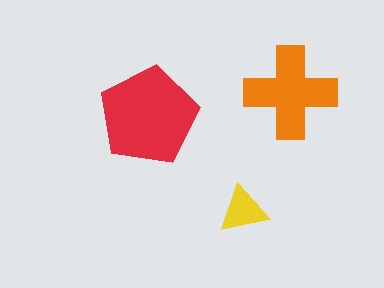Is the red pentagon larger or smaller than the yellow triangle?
Larger.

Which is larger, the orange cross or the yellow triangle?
The orange cross.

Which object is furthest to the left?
The red pentagon is leftmost.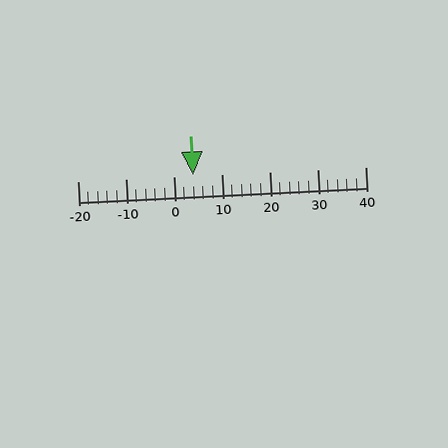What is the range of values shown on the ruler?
The ruler shows values from -20 to 40.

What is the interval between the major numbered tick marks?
The major tick marks are spaced 10 units apart.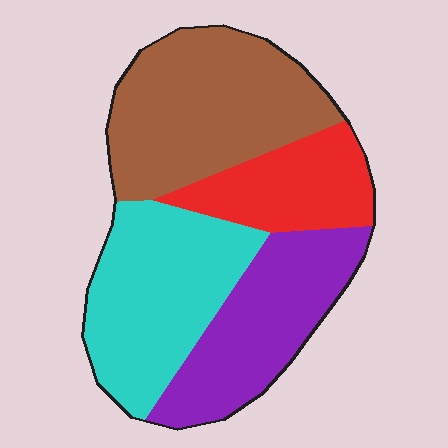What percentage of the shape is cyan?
Cyan takes up between a quarter and a half of the shape.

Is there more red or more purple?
Purple.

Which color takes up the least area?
Red, at roughly 15%.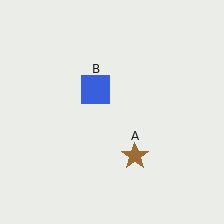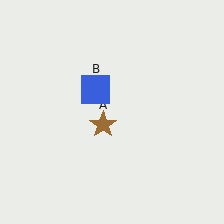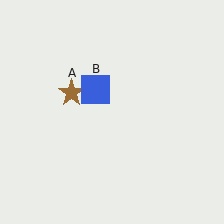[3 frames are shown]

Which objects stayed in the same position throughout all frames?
Blue square (object B) remained stationary.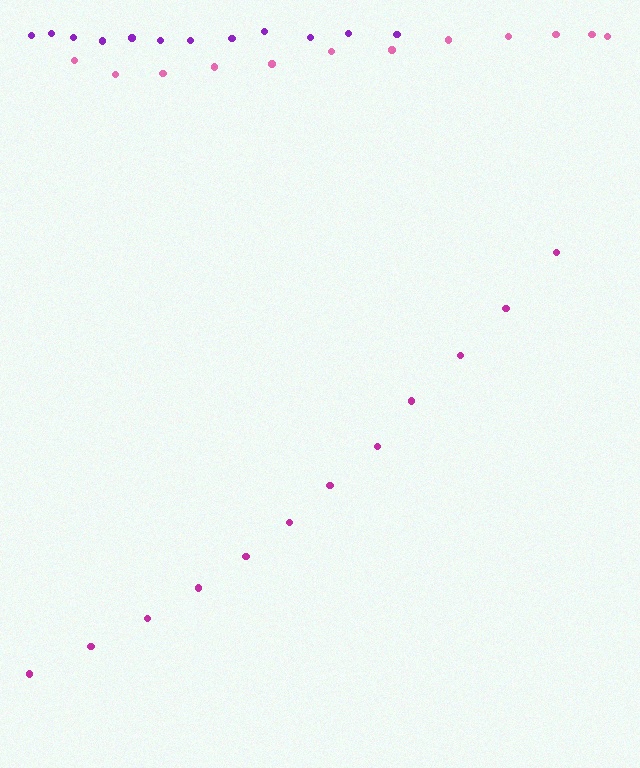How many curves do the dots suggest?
There are 3 distinct paths.